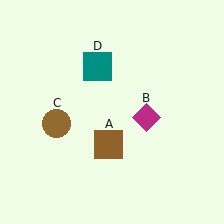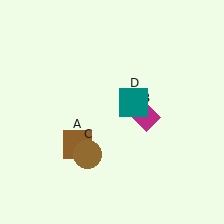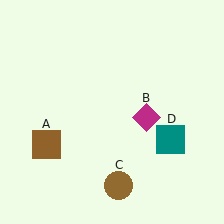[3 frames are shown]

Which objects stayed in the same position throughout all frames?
Magenta diamond (object B) remained stationary.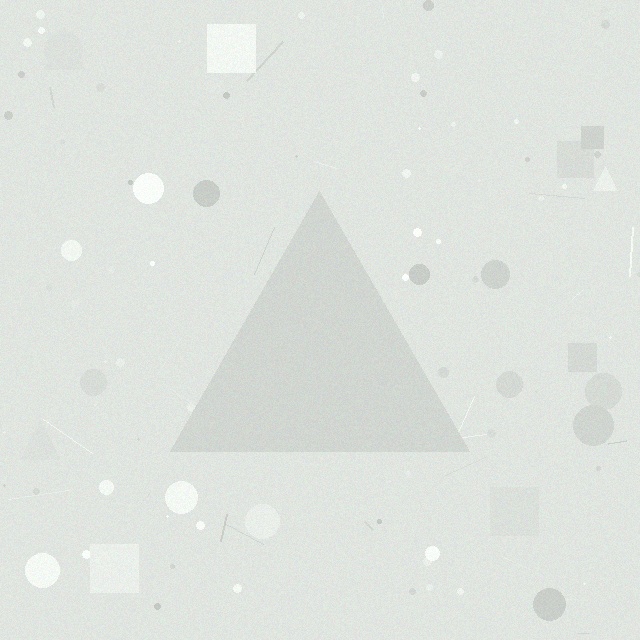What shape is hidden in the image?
A triangle is hidden in the image.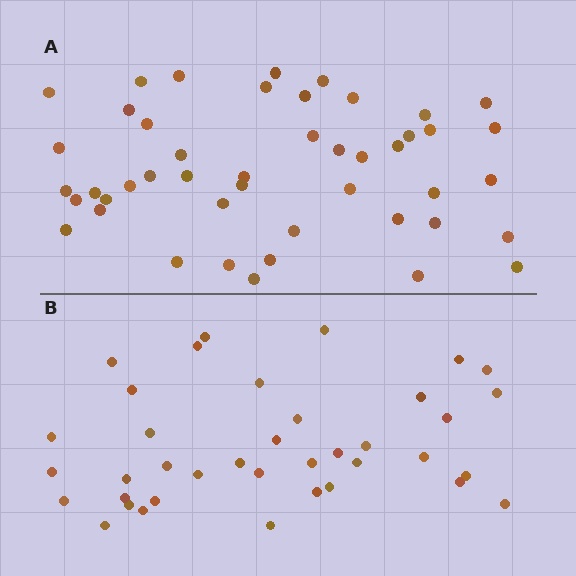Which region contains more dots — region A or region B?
Region A (the top region) has more dots.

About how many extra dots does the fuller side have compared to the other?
Region A has roughly 8 or so more dots than region B.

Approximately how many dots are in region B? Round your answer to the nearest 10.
About 40 dots. (The exact count is 38, which rounds to 40.)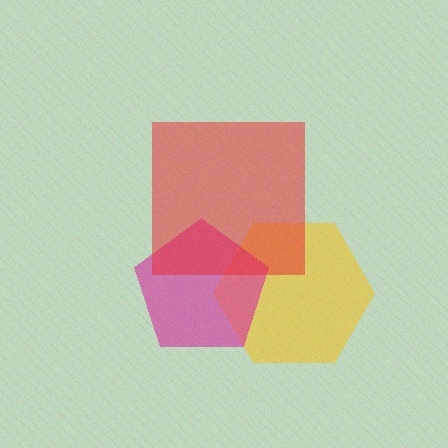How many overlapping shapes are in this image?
There are 3 overlapping shapes in the image.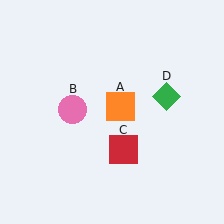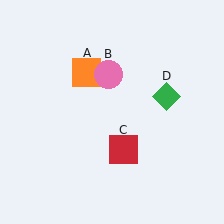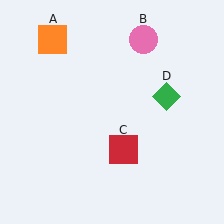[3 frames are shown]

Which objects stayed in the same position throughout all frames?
Red square (object C) and green diamond (object D) remained stationary.